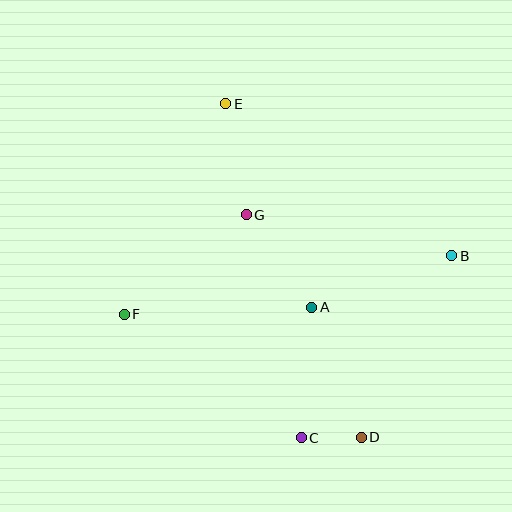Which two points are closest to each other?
Points C and D are closest to each other.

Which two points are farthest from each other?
Points D and E are farthest from each other.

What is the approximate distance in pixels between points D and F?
The distance between D and F is approximately 267 pixels.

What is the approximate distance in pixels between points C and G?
The distance between C and G is approximately 230 pixels.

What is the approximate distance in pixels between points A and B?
The distance between A and B is approximately 149 pixels.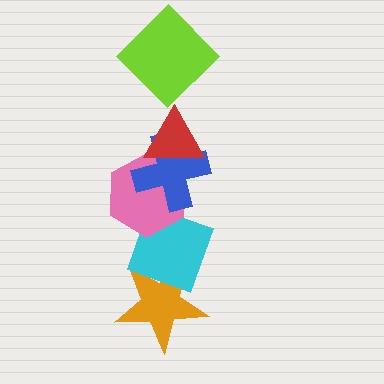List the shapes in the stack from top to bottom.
From top to bottom: the lime diamond, the red triangle, the blue cross, the pink hexagon, the cyan diamond, the orange star.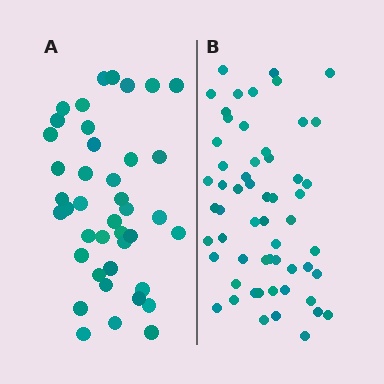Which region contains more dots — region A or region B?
Region B (the right region) has more dots.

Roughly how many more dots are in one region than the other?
Region B has approximately 15 more dots than region A.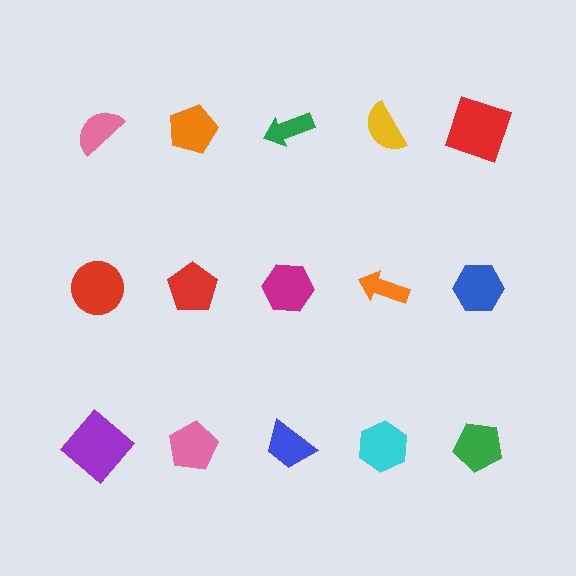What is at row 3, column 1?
A purple diamond.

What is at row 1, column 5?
A red square.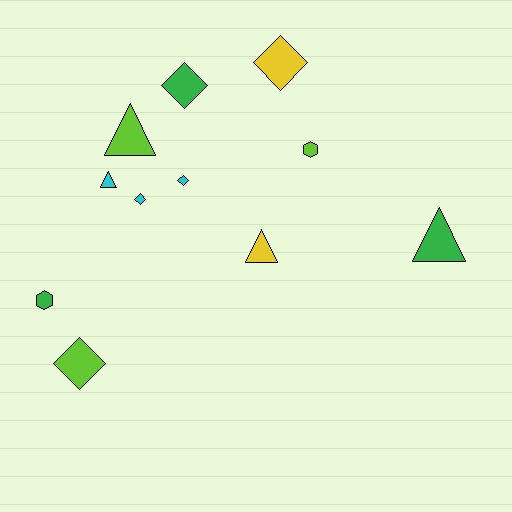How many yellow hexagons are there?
There are no yellow hexagons.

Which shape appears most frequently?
Diamond, with 5 objects.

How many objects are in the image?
There are 11 objects.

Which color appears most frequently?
Cyan, with 3 objects.